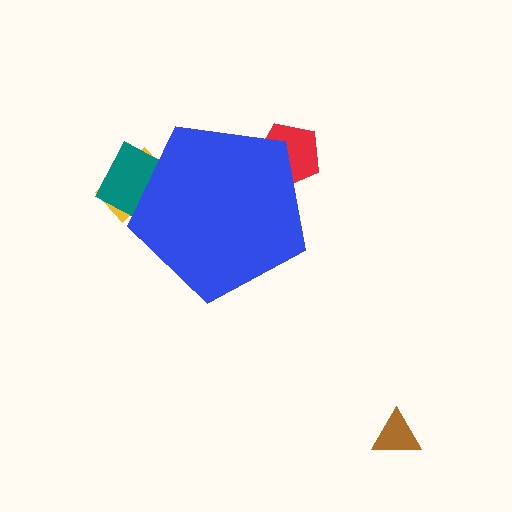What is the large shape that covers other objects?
A blue pentagon.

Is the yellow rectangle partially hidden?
Yes, the yellow rectangle is partially hidden behind the blue pentagon.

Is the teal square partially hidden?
Yes, the teal square is partially hidden behind the blue pentagon.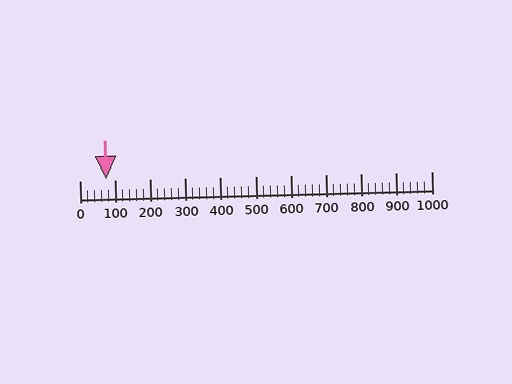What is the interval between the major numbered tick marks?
The major tick marks are spaced 100 units apart.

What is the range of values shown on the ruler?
The ruler shows values from 0 to 1000.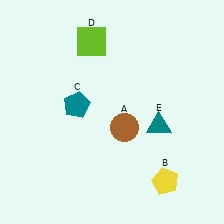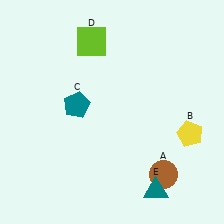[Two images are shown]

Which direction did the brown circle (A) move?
The brown circle (A) moved down.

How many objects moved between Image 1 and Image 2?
3 objects moved between the two images.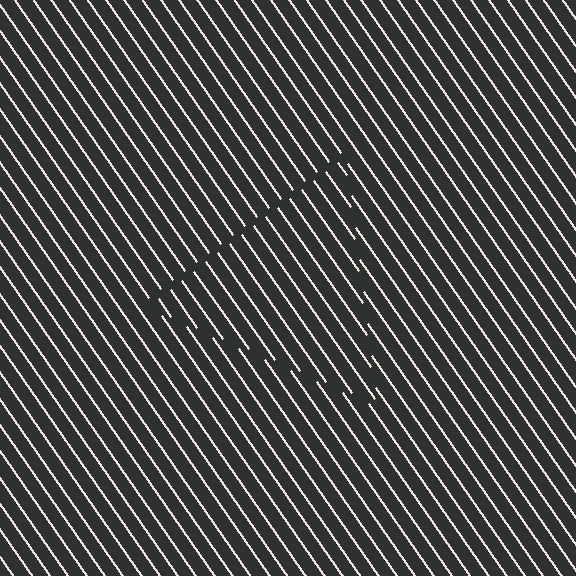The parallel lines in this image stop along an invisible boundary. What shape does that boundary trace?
An illusory triangle. The interior of the shape contains the same grating, shifted by half a period — the contour is defined by the phase discontinuity where line-ends from the inner and outer gratings abut.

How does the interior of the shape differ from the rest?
The interior of the shape contains the same grating, shifted by half a period — the contour is defined by the phase discontinuity where line-ends from the inner and outer gratings abut.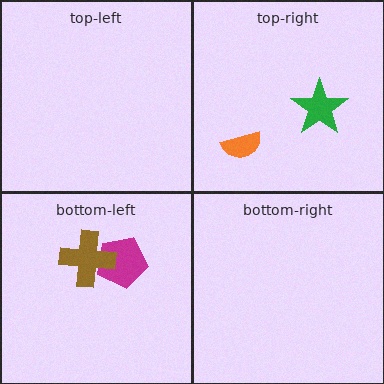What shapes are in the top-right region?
The green star, the orange semicircle.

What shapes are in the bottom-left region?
The magenta pentagon, the brown cross.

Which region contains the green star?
The top-right region.